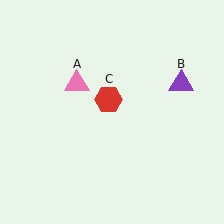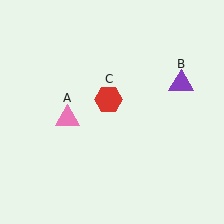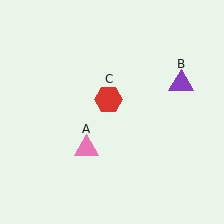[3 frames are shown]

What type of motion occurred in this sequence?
The pink triangle (object A) rotated counterclockwise around the center of the scene.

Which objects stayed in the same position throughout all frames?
Purple triangle (object B) and red hexagon (object C) remained stationary.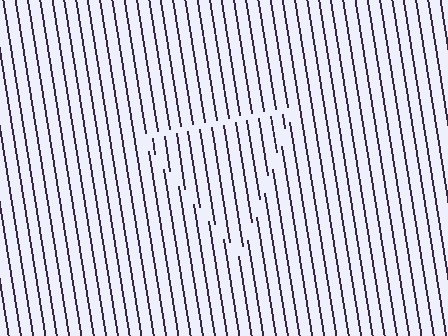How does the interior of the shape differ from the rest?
The interior of the shape contains the same grating, shifted by half a period — the contour is defined by the phase discontinuity where line-ends from the inner and outer gratings abut.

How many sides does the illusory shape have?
3 sides — the line-ends trace a triangle.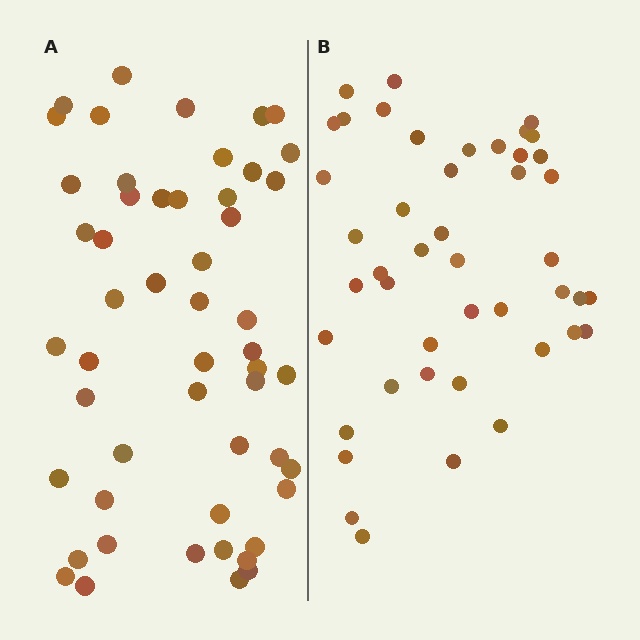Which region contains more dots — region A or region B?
Region A (the left region) has more dots.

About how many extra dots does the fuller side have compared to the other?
Region A has roughly 8 or so more dots than region B.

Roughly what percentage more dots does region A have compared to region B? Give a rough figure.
About 15% more.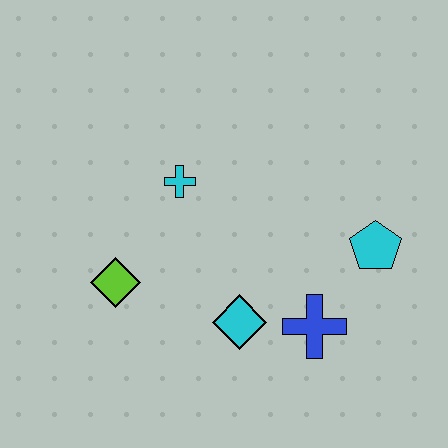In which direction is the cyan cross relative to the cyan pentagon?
The cyan cross is to the left of the cyan pentagon.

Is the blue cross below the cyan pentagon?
Yes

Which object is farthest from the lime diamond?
The cyan pentagon is farthest from the lime diamond.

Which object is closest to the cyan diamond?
The blue cross is closest to the cyan diamond.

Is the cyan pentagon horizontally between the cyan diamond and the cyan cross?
No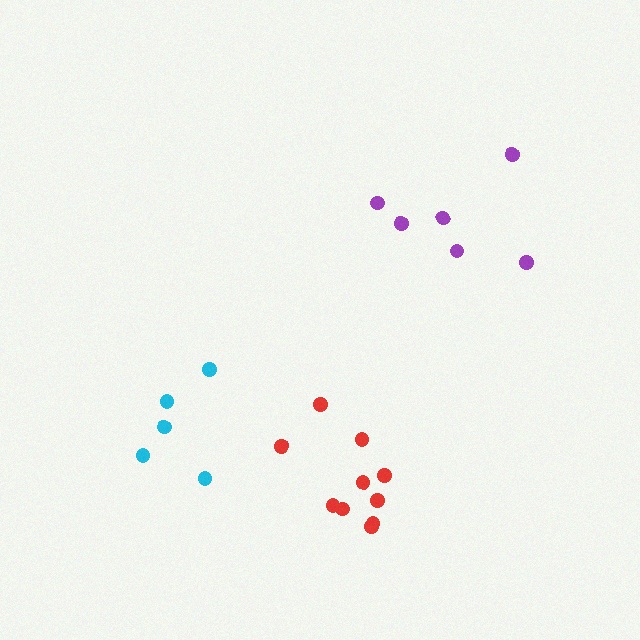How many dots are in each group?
Group 1: 10 dots, Group 2: 5 dots, Group 3: 6 dots (21 total).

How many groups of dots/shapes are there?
There are 3 groups.